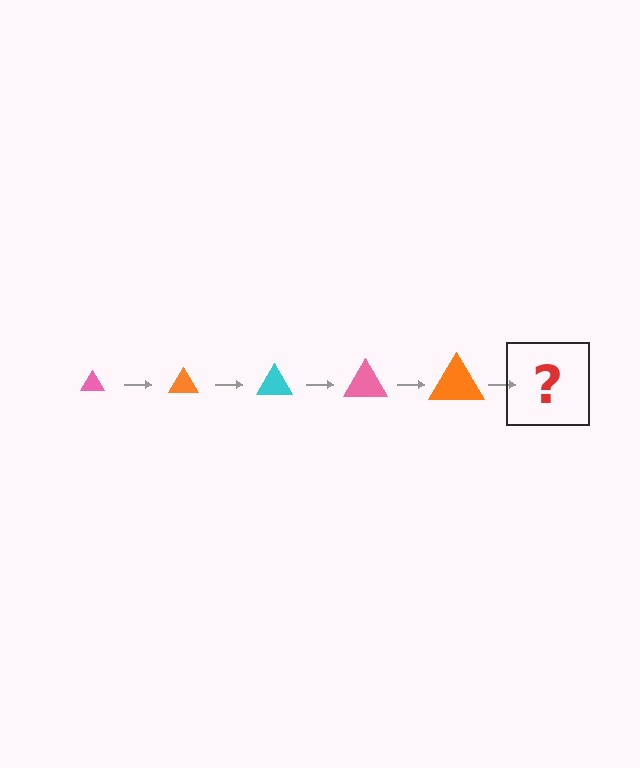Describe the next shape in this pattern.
It should be a cyan triangle, larger than the previous one.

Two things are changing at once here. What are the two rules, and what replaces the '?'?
The two rules are that the triangle grows larger each step and the color cycles through pink, orange, and cyan. The '?' should be a cyan triangle, larger than the previous one.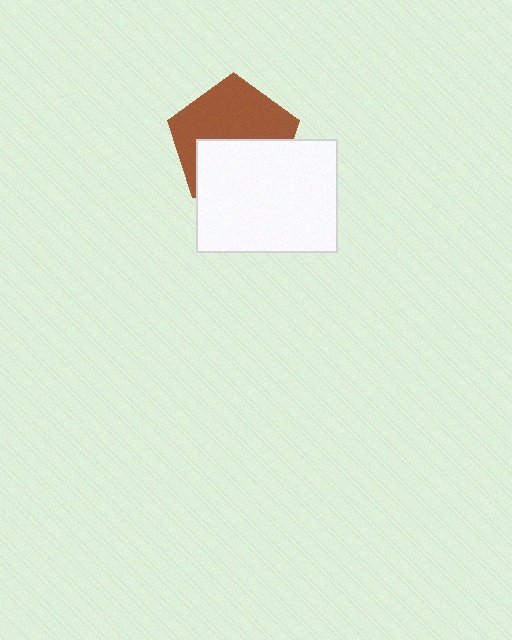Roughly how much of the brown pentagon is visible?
About half of it is visible (roughly 55%).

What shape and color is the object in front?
The object in front is a white rectangle.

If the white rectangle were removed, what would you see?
You would see the complete brown pentagon.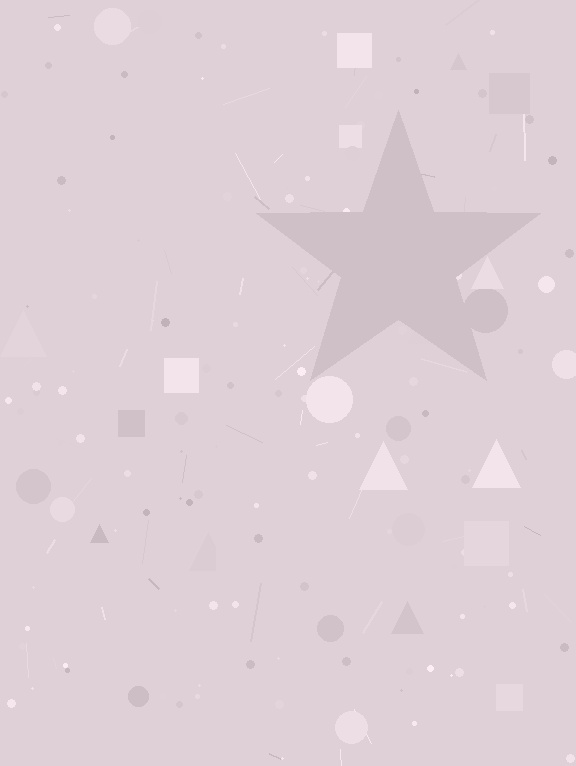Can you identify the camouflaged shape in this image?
The camouflaged shape is a star.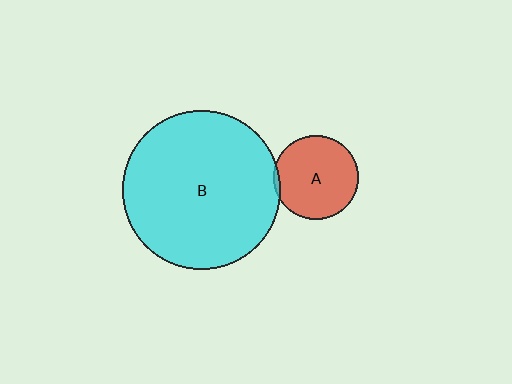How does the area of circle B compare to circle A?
Approximately 3.5 times.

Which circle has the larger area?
Circle B (cyan).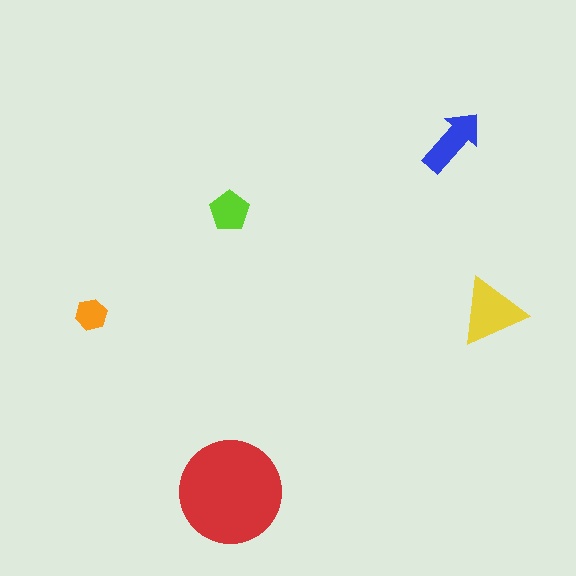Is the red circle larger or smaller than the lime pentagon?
Larger.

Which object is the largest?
The red circle.